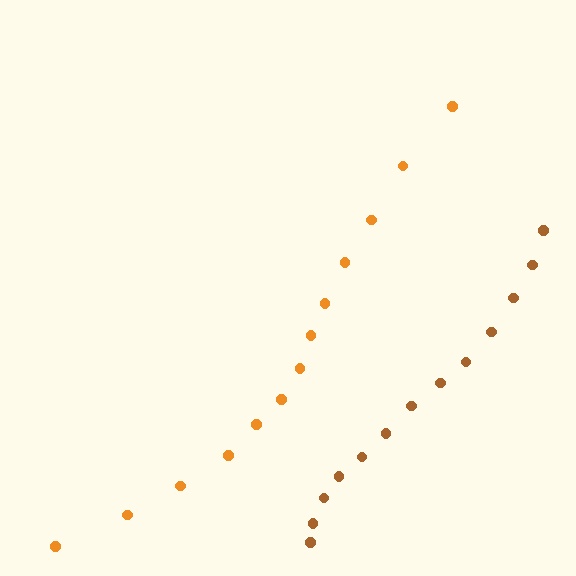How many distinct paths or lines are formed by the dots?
There are 2 distinct paths.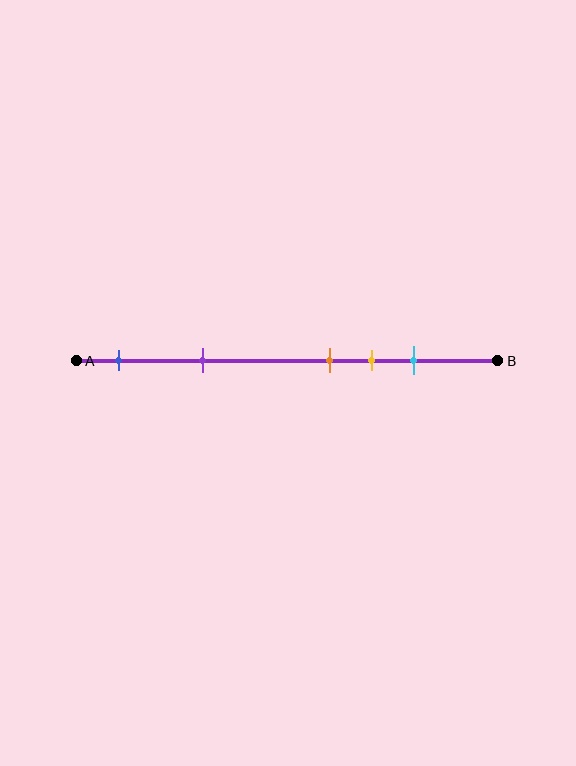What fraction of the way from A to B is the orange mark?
The orange mark is approximately 60% (0.6) of the way from A to B.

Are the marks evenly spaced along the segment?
No, the marks are not evenly spaced.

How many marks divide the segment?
There are 5 marks dividing the segment.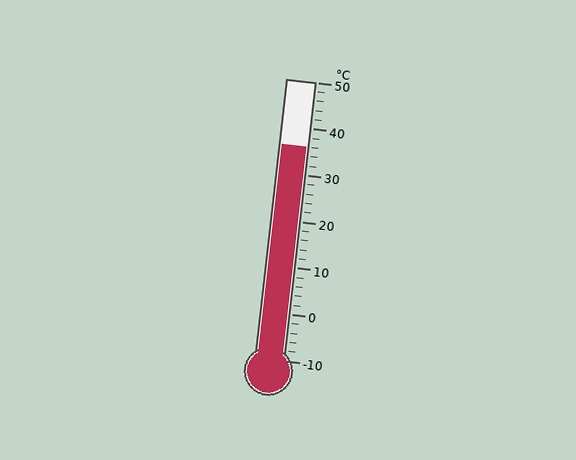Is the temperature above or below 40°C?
The temperature is below 40°C.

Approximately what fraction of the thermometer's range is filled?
The thermometer is filled to approximately 75% of its range.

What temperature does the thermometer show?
The thermometer shows approximately 36°C.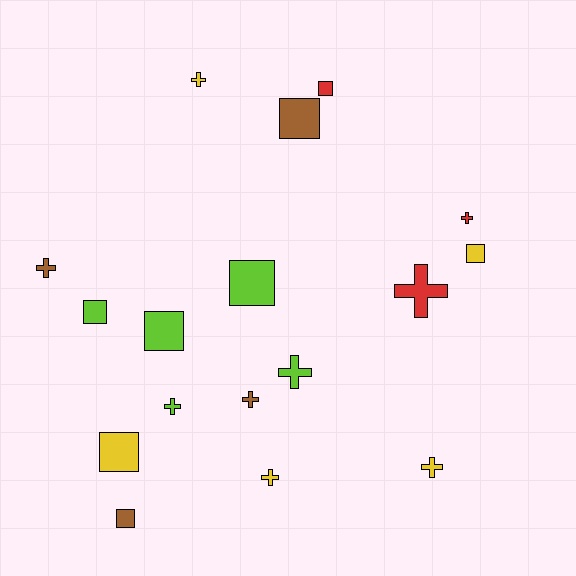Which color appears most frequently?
Yellow, with 5 objects.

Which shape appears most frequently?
Cross, with 9 objects.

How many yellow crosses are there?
There are 3 yellow crosses.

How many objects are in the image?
There are 17 objects.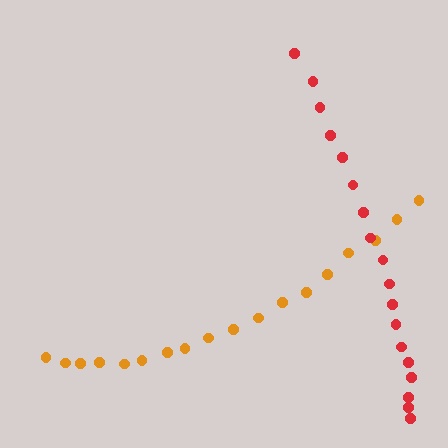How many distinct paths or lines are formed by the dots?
There are 2 distinct paths.